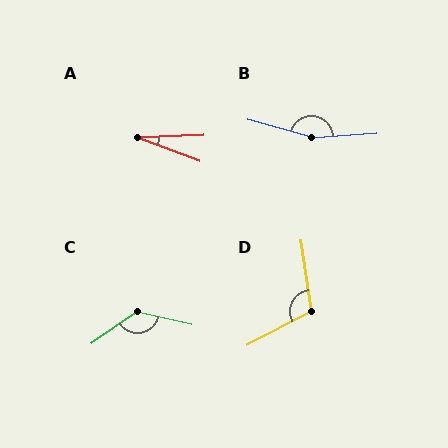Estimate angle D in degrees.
Approximately 109 degrees.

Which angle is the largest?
B, at approximately 161 degrees.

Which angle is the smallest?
A, at approximately 22 degrees.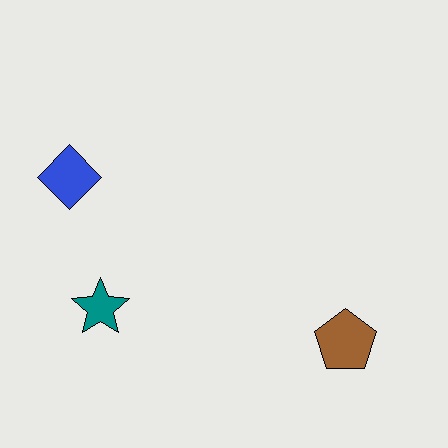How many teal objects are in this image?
There is 1 teal object.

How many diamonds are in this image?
There is 1 diamond.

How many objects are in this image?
There are 3 objects.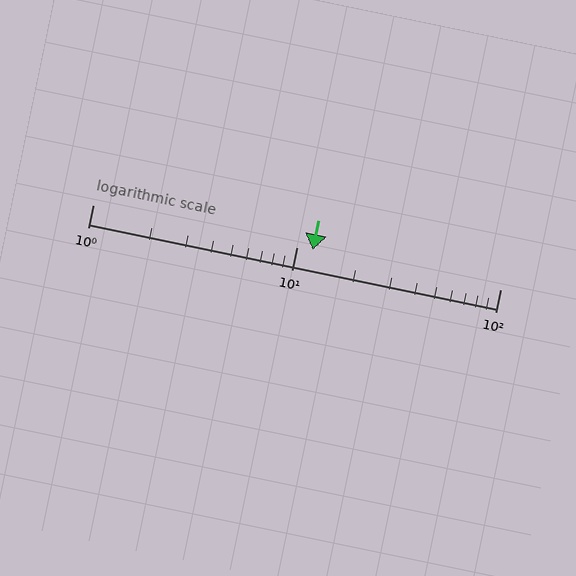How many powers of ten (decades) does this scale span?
The scale spans 2 decades, from 1 to 100.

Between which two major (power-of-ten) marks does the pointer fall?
The pointer is between 10 and 100.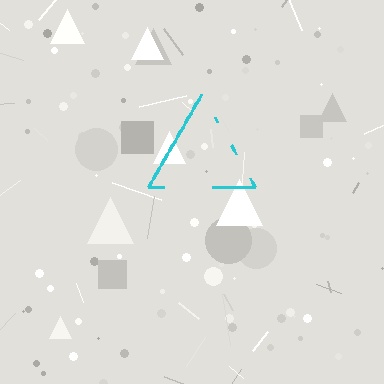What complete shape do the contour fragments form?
The contour fragments form a triangle.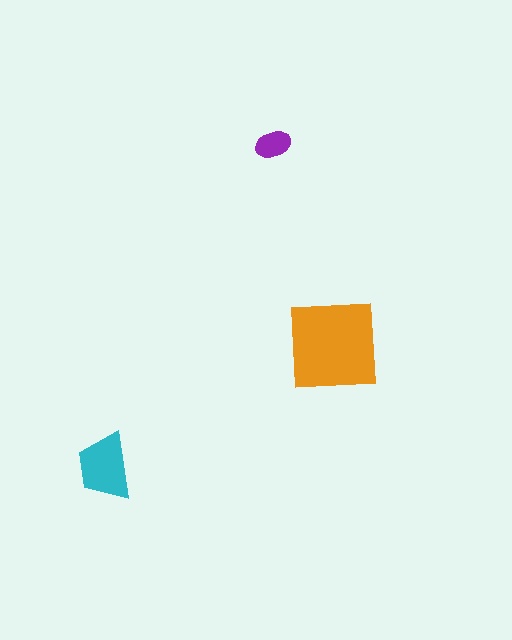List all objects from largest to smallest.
The orange square, the cyan trapezoid, the purple ellipse.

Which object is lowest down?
The cyan trapezoid is bottommost.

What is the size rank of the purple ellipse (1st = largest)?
3rd.